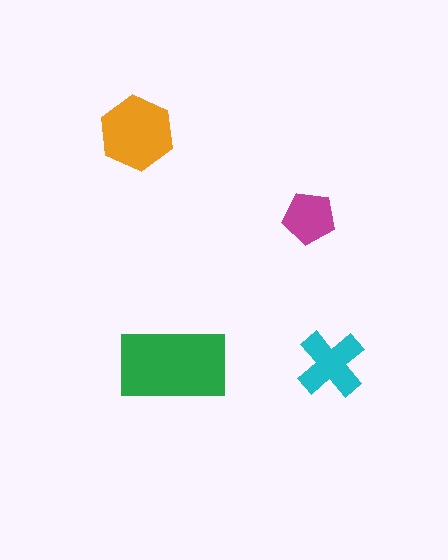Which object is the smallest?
The magenta pentagon.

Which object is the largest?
The green rectangle.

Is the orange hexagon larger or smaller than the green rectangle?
Smaller.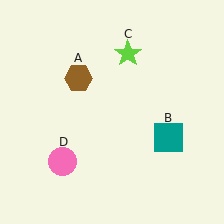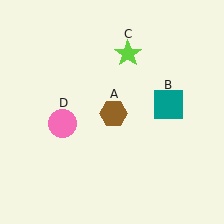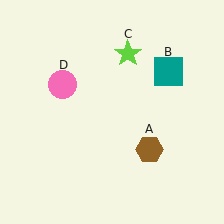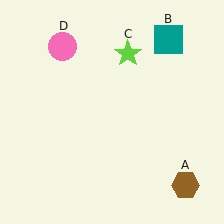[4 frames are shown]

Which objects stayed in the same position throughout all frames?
Lime star (object C) remained stationary.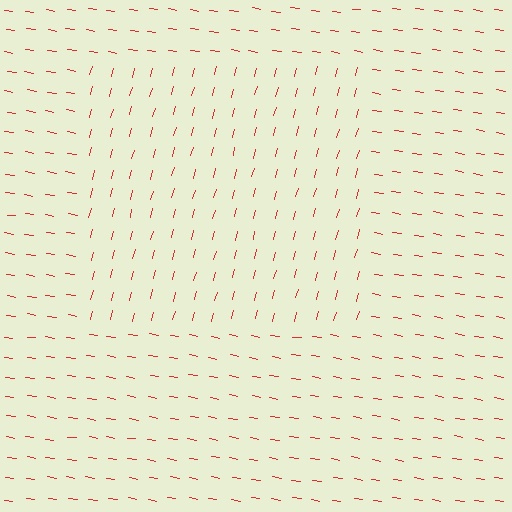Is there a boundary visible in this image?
Yes, there is a texture boundary formed by a change in line orientation.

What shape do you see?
I see a rectangle.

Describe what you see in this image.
The image is filled with small red line segments. A rectangle region in the image has lines oriented differently from the surrounding lines, creating a visible texture boundary.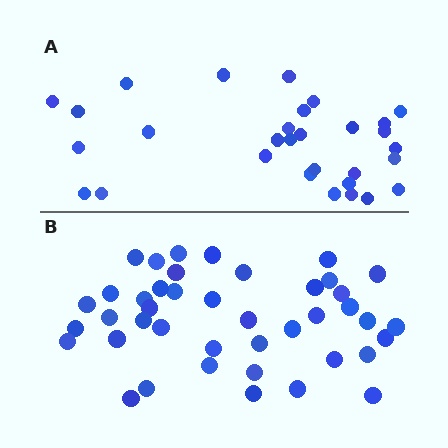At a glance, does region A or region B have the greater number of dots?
Region B (the bottom region) has more dots.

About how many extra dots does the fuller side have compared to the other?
Region B has roughly 12 or so more dots than region A.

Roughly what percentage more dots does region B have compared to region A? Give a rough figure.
About 40% more.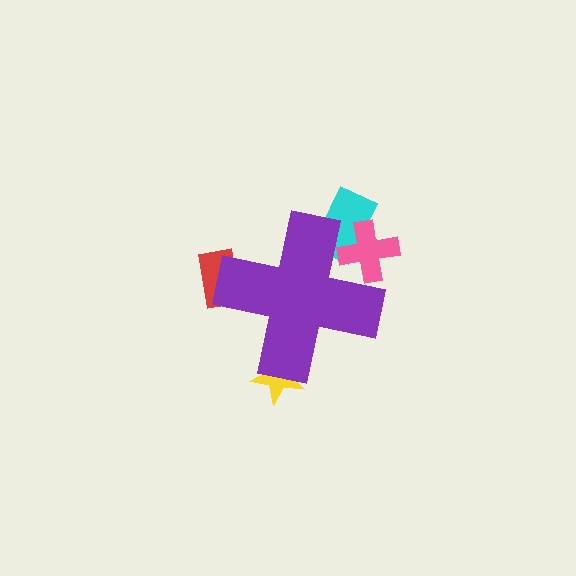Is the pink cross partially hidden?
Yes, the pink cross is partially hidden behind the purple cross.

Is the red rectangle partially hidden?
Yes, the red rectangle is partially hidden behind the purple cross.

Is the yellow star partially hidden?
Yes, the yellow star is partially hidden behind the purple cross.